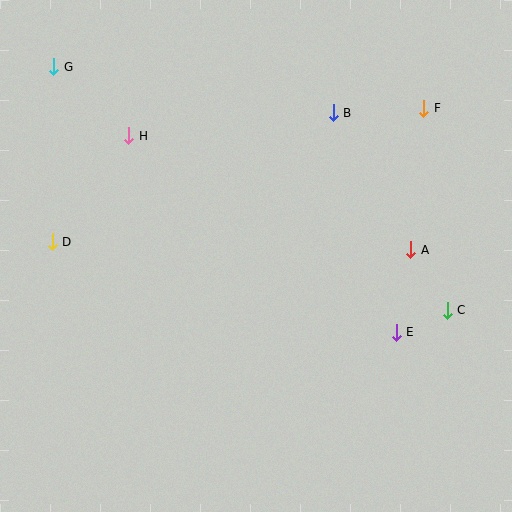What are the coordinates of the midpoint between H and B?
The midpoint between H and B is at (231, 124).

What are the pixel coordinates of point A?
Point A is at (411, 250).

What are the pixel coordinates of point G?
Point G is at (54, 67).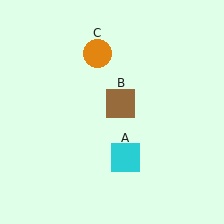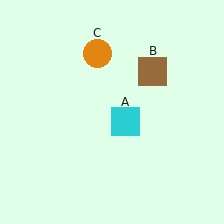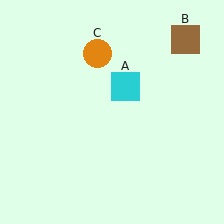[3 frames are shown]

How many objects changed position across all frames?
2 objects changed position: cyan square (object A), brown square (object B).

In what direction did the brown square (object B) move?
The brown square (object B) moved up and to the right.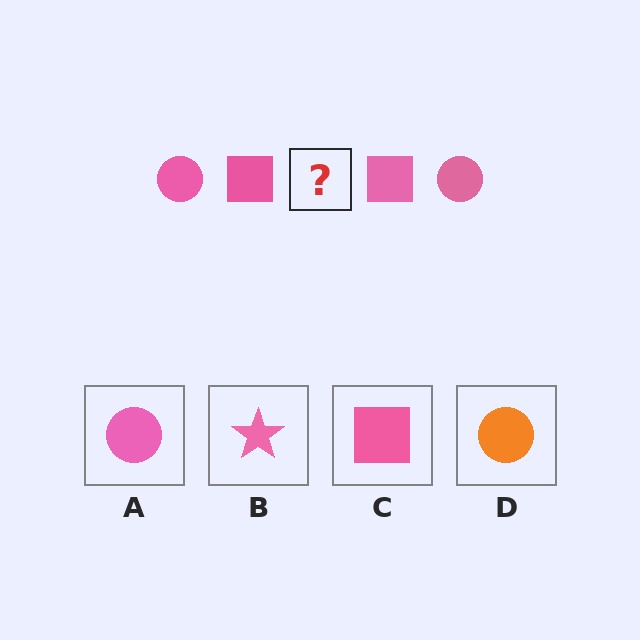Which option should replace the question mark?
Option A.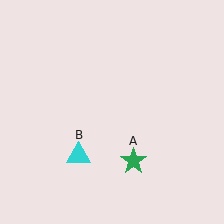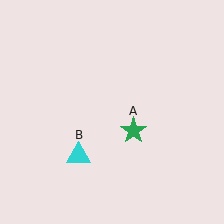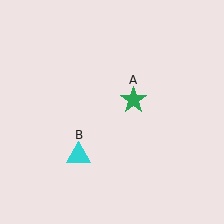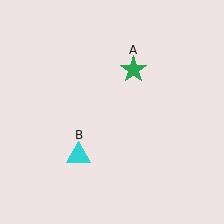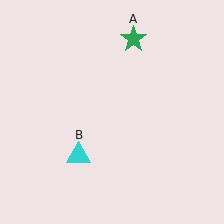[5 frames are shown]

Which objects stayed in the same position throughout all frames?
Cyan triangle (object B) remained stationary.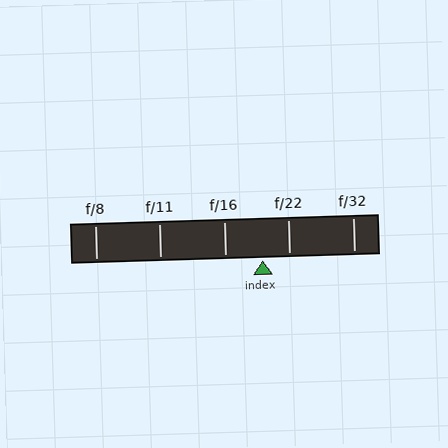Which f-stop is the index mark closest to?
The index mark is closest to f/22.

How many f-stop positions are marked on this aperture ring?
There are 5 f-stop positions marked.